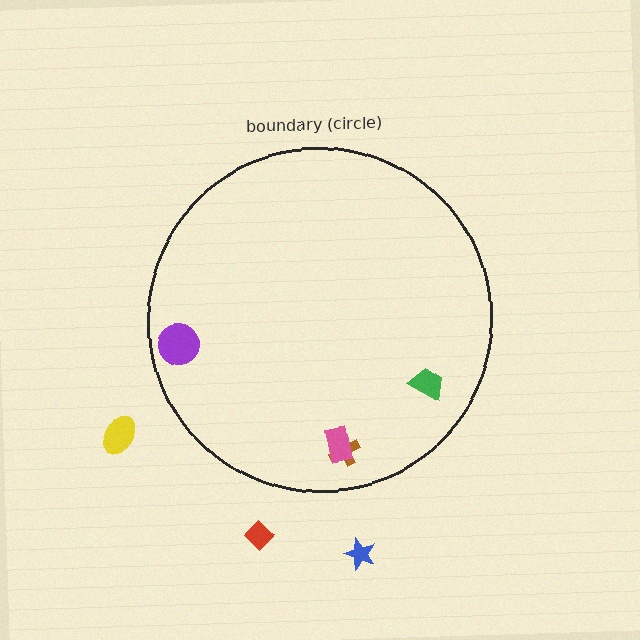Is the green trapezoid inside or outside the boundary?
Inside.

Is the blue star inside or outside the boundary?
Outside.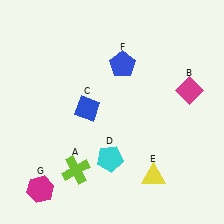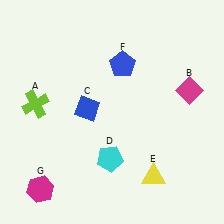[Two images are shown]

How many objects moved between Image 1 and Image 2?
1 object moved between the two images.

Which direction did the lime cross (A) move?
The lime cross (A) moved up.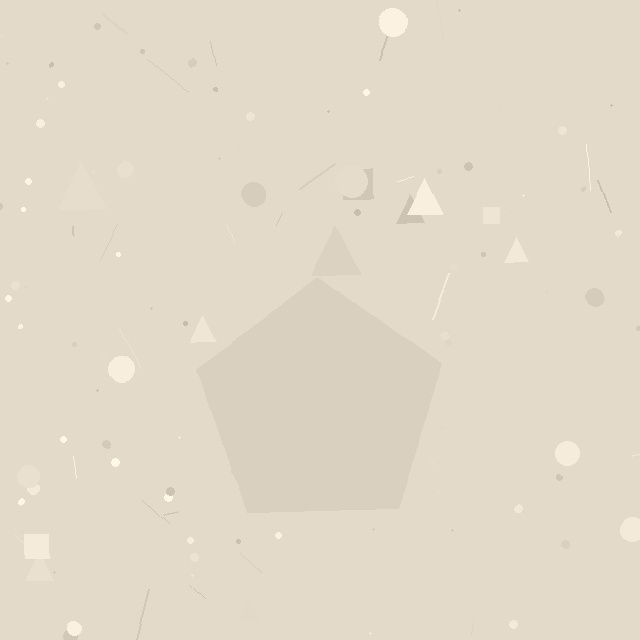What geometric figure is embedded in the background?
A pentagon is embedded in the background.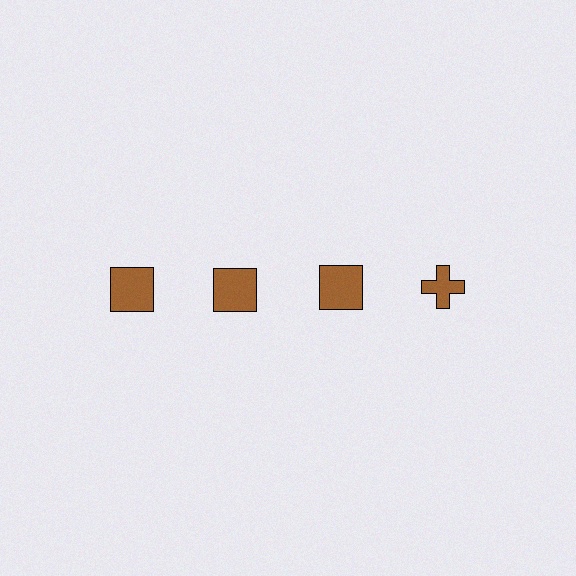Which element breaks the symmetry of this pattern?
The brown cross in the top row, second from right column breaks the symmetry. All other shapes are brown squares.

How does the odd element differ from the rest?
It has a different shape: cross instead of square.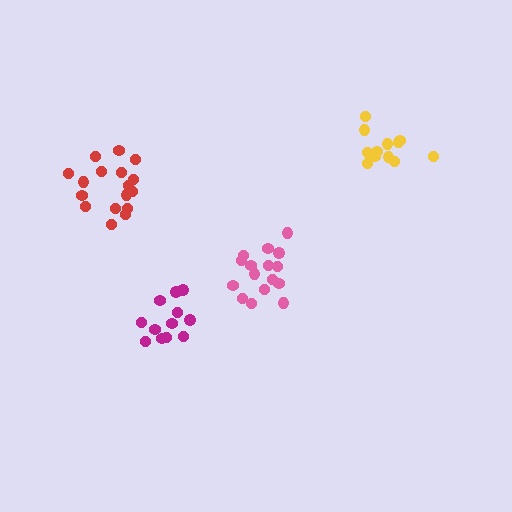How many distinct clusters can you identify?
There are 4 distinct clusters.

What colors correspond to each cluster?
The clusters are colored: red, yellow, pink, magenta.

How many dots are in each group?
Group 1: 17 dots, Group 2: 12 dots, Group 3: 16 dots, Group 4: 12 dots (57 total).